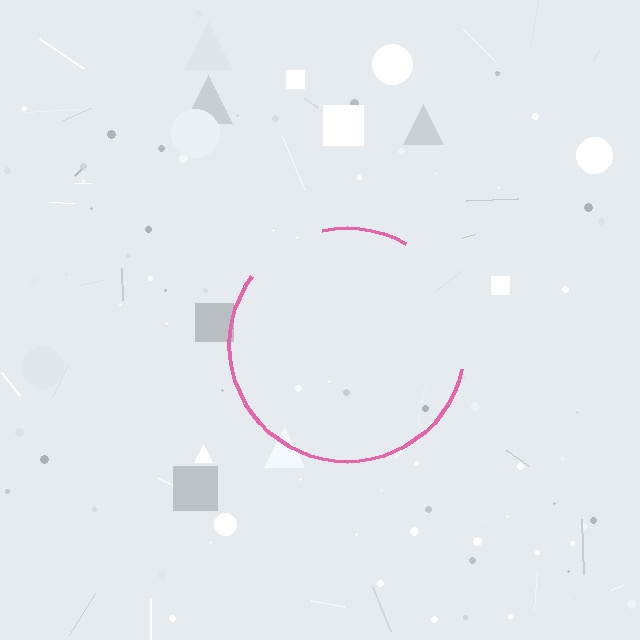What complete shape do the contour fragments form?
The contour fragments form a circle.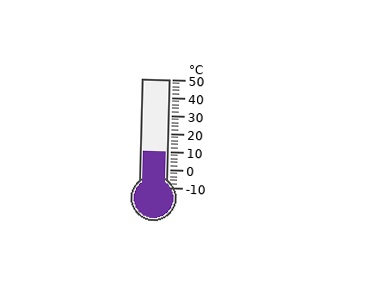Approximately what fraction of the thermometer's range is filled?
The thermometer is filled to approximately 35% of its range.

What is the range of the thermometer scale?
The thermometer scale ranges from -10°C to 50°C.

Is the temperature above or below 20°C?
The temperature is below 20°C.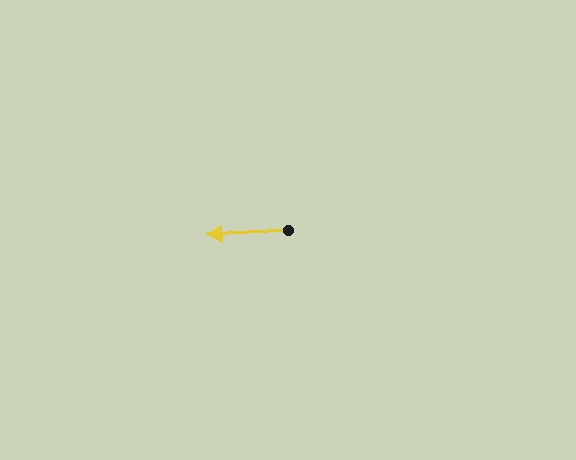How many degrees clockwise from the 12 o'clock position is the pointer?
Approximately 267 degrees.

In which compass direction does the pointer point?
West.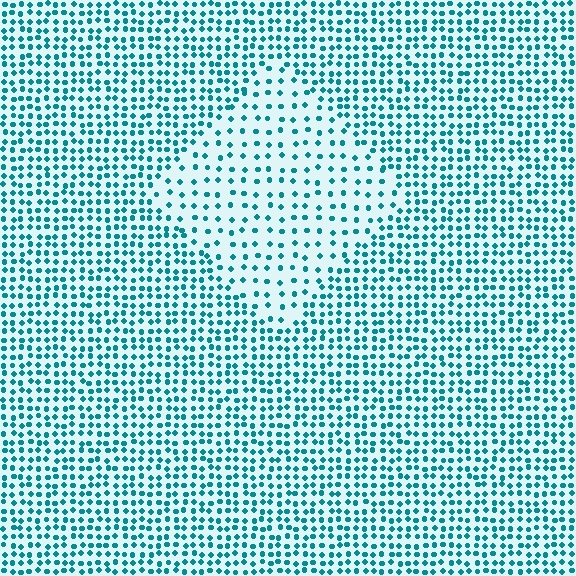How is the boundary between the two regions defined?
The boundary is defined by a change in element density (approximately 2.1x ratio). All elements are the same color, size, and shape.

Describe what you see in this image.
The image contains small teal elements arranged at two different densities. A diamond-shaped region is visible where the elements are less densely packed than the surrounding area.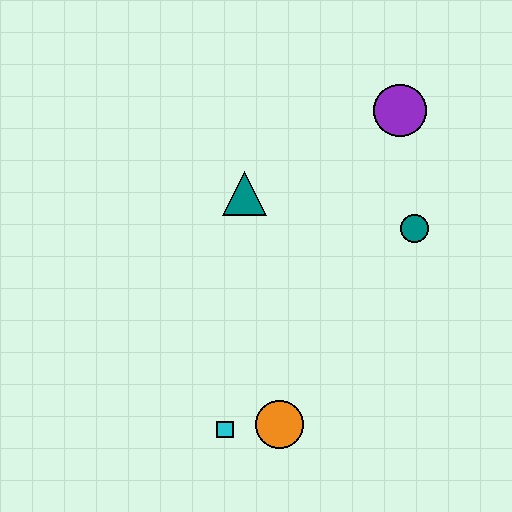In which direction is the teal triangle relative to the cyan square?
The teal triangle is above the cyan square.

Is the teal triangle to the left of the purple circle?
Yes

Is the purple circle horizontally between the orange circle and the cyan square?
No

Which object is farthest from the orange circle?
The purple circle is farthest from the orange circle.